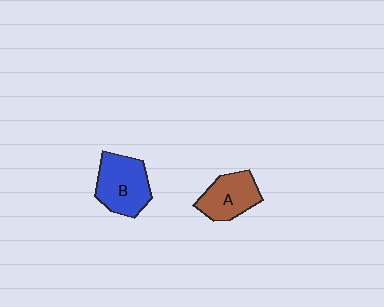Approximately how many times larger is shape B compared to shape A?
Approximately 1.2 times.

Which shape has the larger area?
Shape B (blue).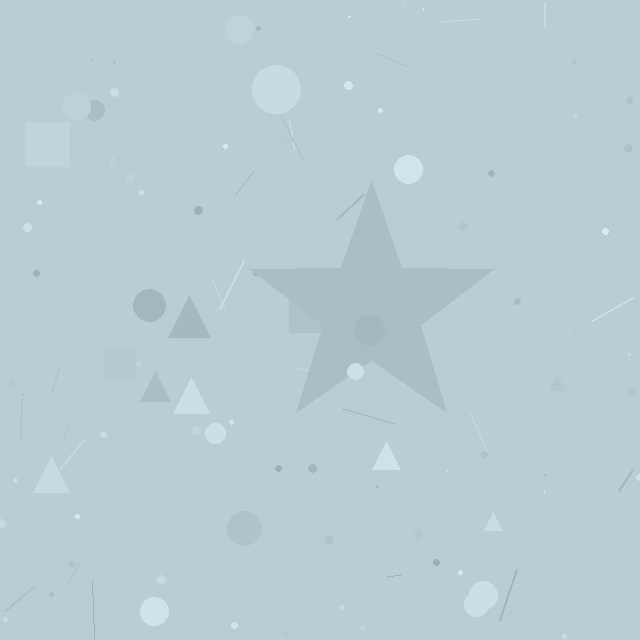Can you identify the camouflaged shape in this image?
The camouflaged shape is a star.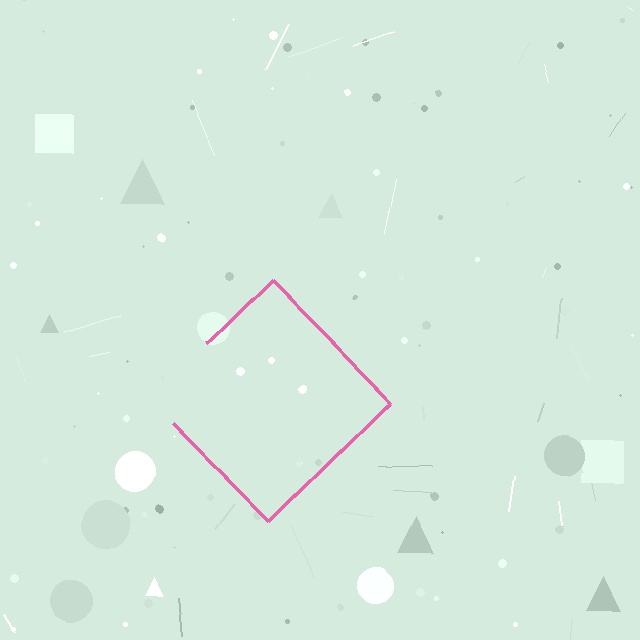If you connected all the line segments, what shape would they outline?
They would outline a diamond.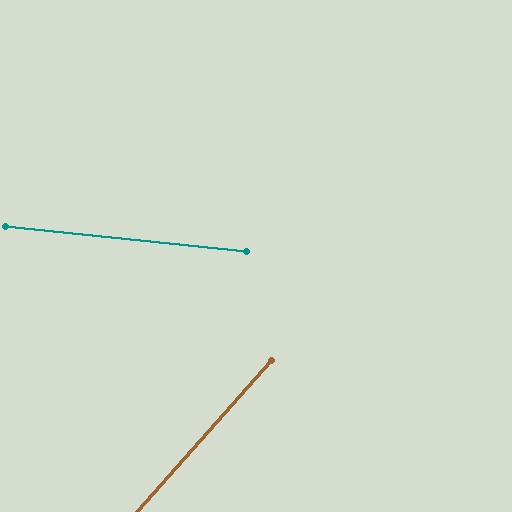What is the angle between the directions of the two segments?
Approximately 55 degrees.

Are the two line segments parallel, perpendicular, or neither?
Neither parallel nor perpendicular — they differ by about 55°.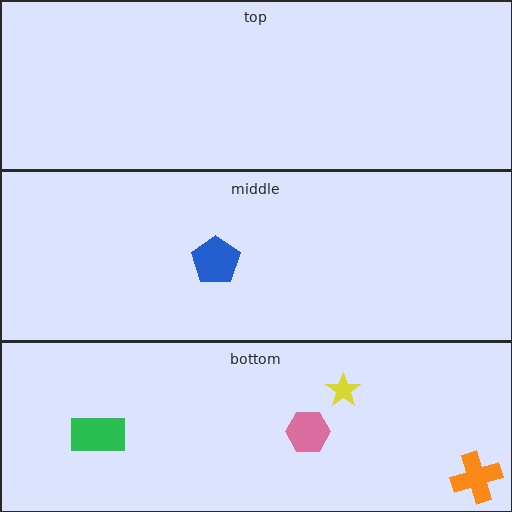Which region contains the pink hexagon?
The bottom region.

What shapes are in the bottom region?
The yellow star, the green rectangle, the orange cross, the pink hexagon.